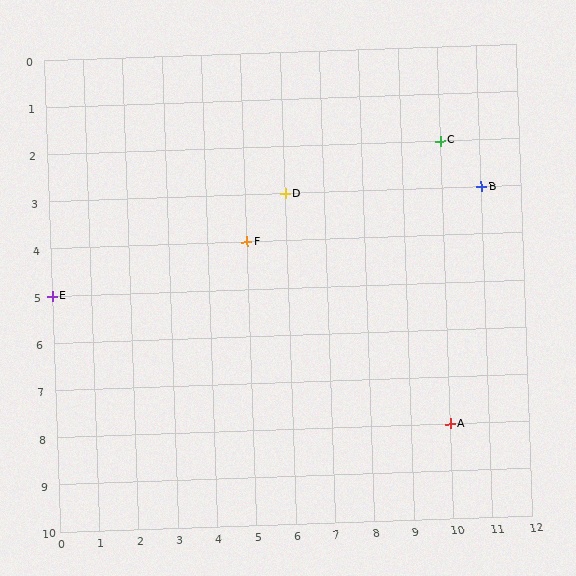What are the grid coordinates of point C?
Point C is at grid coordinates (10, 2).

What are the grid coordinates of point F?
Point F is at grid coordinates (5, 4).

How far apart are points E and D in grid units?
Points E and D are 6 columns and 2 rows apart (about 6.3 grid units diagonally).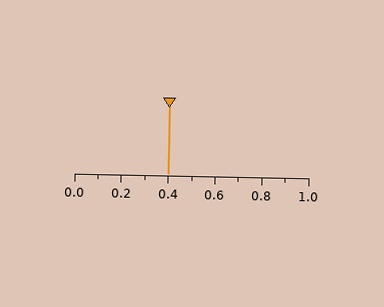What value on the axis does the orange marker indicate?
The marker indicates approximately 0.4.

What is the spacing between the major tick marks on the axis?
The major ticks are spaced 0.2 apart.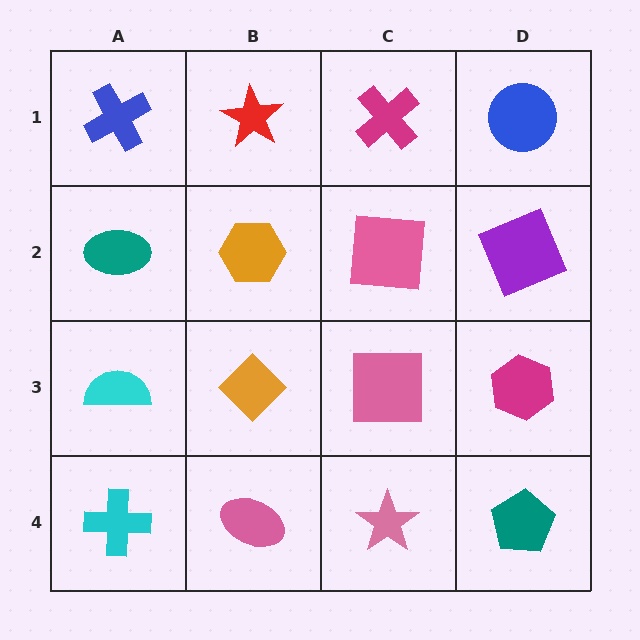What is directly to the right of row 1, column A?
A red star.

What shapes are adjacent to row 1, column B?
An orange hexagon (row 2, column B), a blue cross (row 1, column A), a magenta cross (row 1, column C).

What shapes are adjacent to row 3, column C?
A pink square (row 2, column C), a pink star (row 4, column C), an orange diamond (row 3, column B), a magenta hexagon (row 3, column D).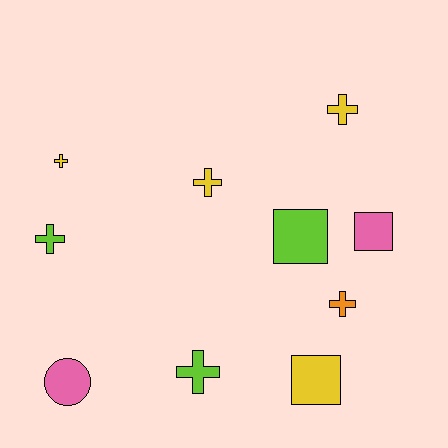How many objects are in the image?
There are 10 objects.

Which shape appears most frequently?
Cross, with 6 objects.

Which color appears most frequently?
Yellow, with 4 objects.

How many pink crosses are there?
There are no pink crosses.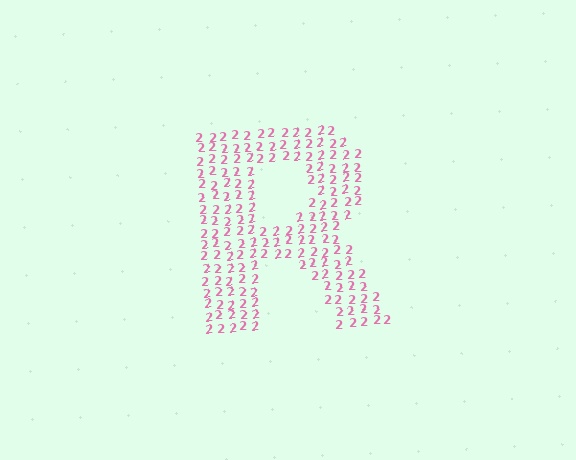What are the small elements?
The small elements are digit 2's.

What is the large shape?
The large shape is the letter R.